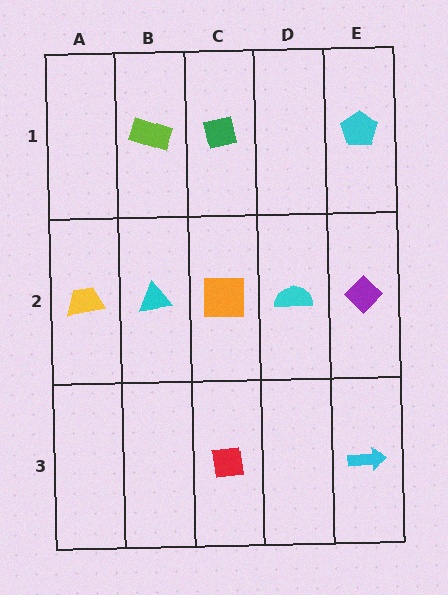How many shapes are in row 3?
2 shapes.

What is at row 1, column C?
A green square.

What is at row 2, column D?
A cyan semicircle.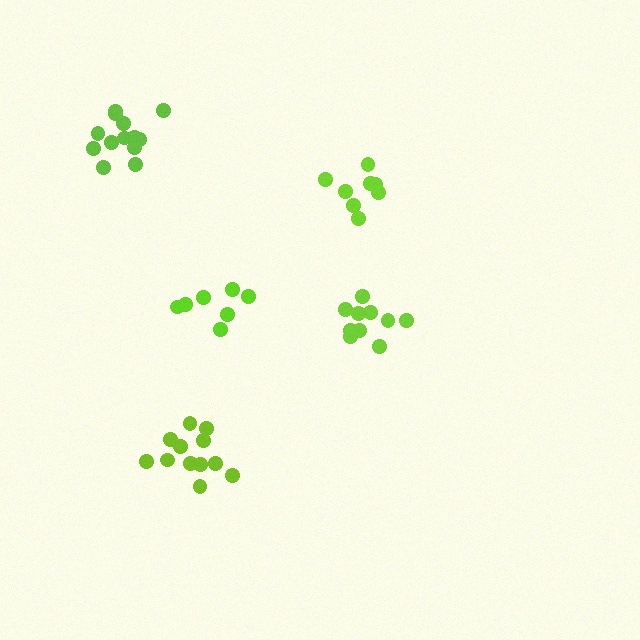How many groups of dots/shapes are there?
There are 5 groups.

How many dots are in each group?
Group 1: 7 dots, Group 2: 10 dots, Group 3: 8 dots, Group 4: 12 dots, Group 5: 13 dots (50 total).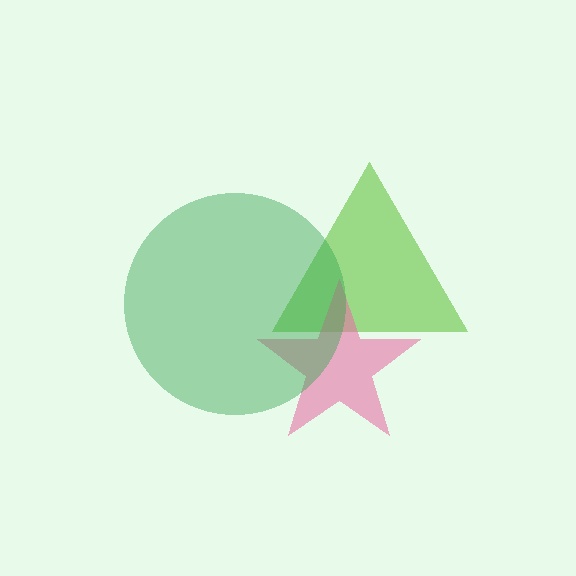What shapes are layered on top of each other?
The layered shapes are: a lime triangle, a pink star, a green circle.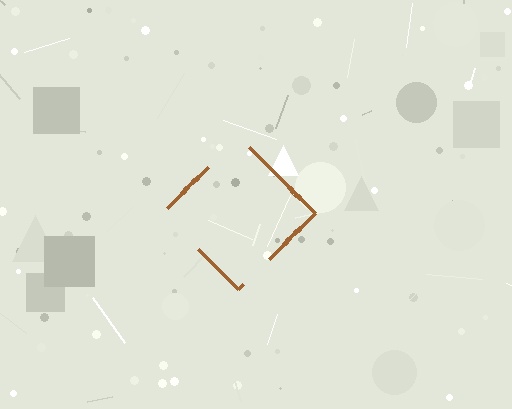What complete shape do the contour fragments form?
The contour fragments form a diamond.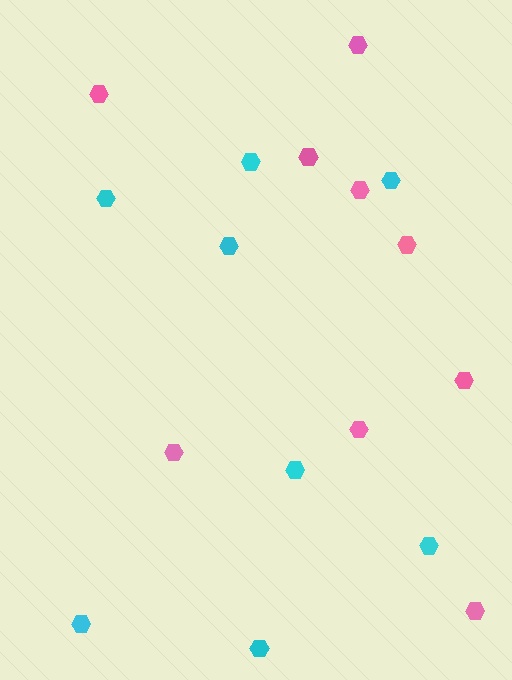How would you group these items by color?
There are 2 groups: one group of pink hexagons (9) and one group of cyan hexagons (8).